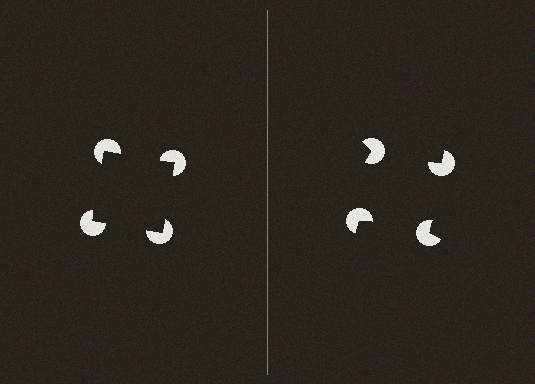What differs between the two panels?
The pac-man discs are positioned identically on both sides; only the wedge orientations differ. On the left they align to a square; on the right they are misaligned.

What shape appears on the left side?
An illusory square.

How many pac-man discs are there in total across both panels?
8 — 4 on each side.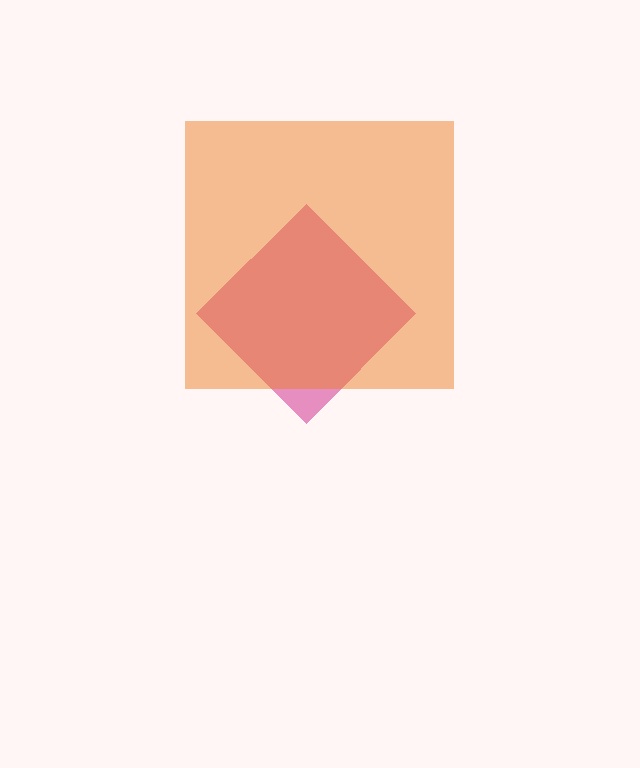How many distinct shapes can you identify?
There are 2 distinct shapes: a magenta diamond, an orange square.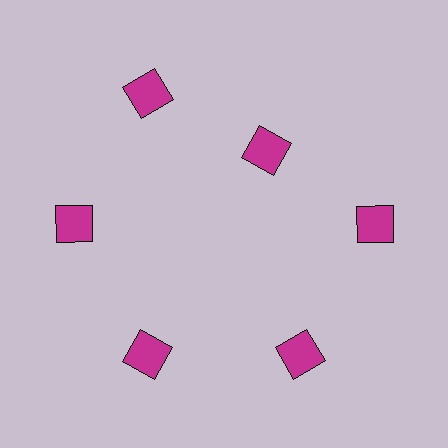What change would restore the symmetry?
The symmetry would be restored by moving it outward, back onto the ring so that all 6 squares sit at equal angles and equal distance from the center.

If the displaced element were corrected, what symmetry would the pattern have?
It would have 6-fold rotational symmetry — the pattern would map onto itself every 60 degrees.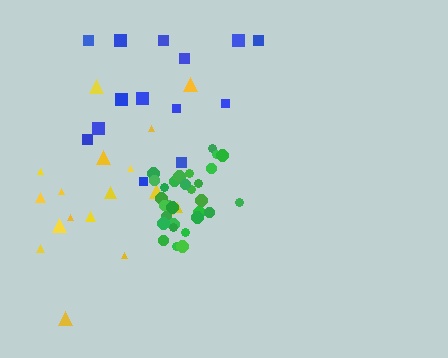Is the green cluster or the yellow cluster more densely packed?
Green.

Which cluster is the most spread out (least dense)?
Blue.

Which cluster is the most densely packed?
Green.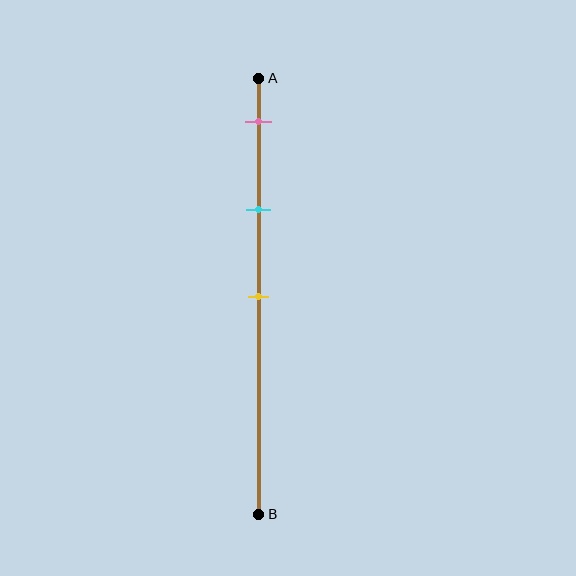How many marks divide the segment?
There are 3 marks dividing the segment.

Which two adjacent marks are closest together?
The pink and cyan marks are the closest adjacent pair.